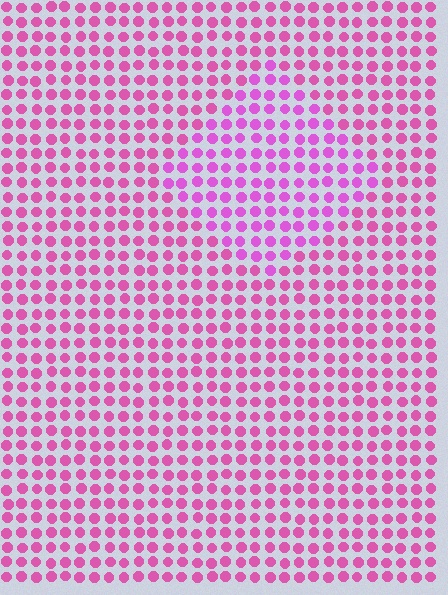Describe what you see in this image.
The image is filled with small pink elements in a uniform arrangement. A diamond-shaped region is visible where the elements are tinted to a slightly different hue, forming a subtle color boundary.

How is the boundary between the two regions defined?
The boundary is defined purely by a slight shift in hue (about 20 degrees). Spacing, size, and orientation are identical on both sides.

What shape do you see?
I see a diamond.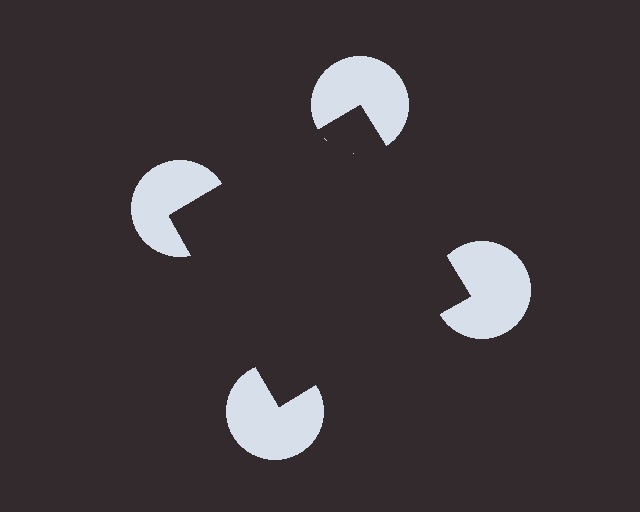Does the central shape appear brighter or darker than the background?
It typically appears slightly darker than the background, even though no actual brightness change is drawn.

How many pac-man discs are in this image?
There are 4 — one at each vertex of the illusory square.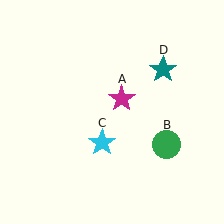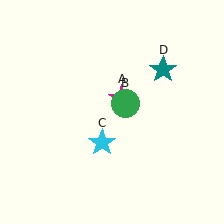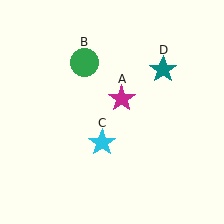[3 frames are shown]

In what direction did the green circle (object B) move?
The green circle (object B) moved up and to the left.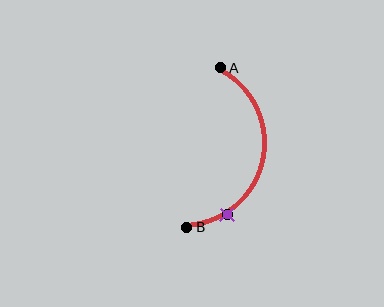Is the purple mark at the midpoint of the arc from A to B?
No. The purple mark lies on the arc but is closer to endpoint B. The arc midpoint would be at the point on the curve equidistant along the arc from both A and B.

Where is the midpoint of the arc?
The arc midpoint is the point on the curve farthest from the straight line joining A and B. It sits to the right of that line.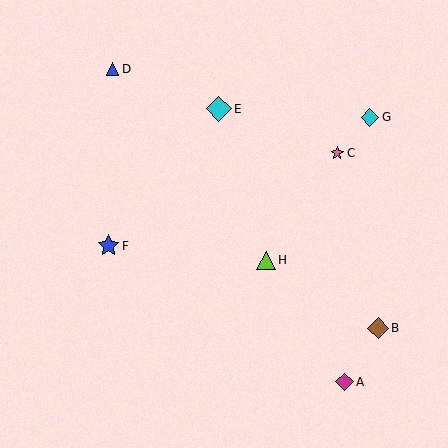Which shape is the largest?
The cyan diamond (labeled E) is the largest.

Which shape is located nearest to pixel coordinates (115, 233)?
The blue star (labeled F) at (108, 246) is nearest to that location.